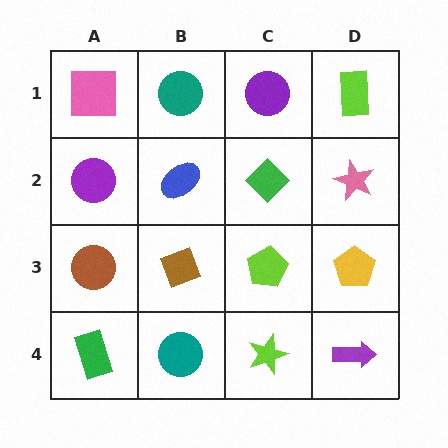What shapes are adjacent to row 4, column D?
A yellow pentagon (row 3, column D), a lime star (row 4, column C).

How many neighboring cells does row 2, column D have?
3.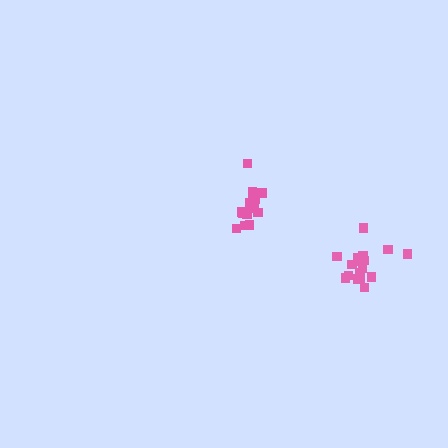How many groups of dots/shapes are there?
There are 2 groups.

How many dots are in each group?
Group 1: 18 dots, Group 2: 16 dots (34 total).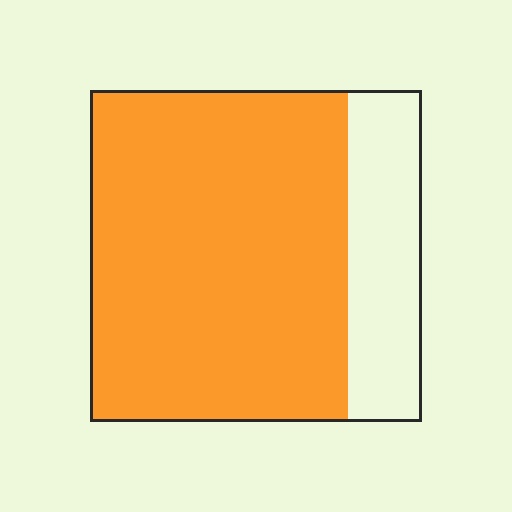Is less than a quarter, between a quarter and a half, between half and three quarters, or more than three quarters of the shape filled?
More than three quarters.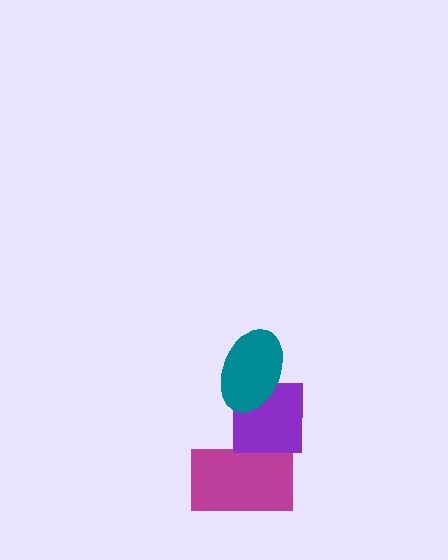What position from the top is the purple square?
The purple square is 2nd from the top.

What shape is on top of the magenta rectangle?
The purple square is on top of the magenta rectangle.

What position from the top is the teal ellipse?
The teal ellipse is 1st from the top.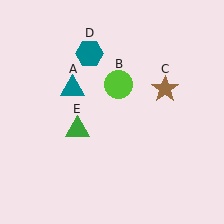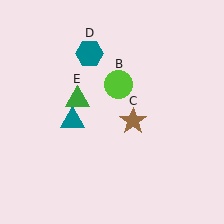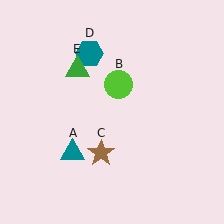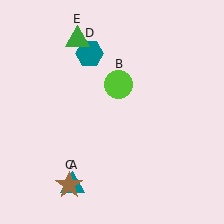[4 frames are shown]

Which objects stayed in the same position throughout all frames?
Lime circle (object B) and teal hexagon (object D) remained stationary.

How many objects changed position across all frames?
3 objects changed position: teal triangle (object A), brown star (object C), green triangle (object E).